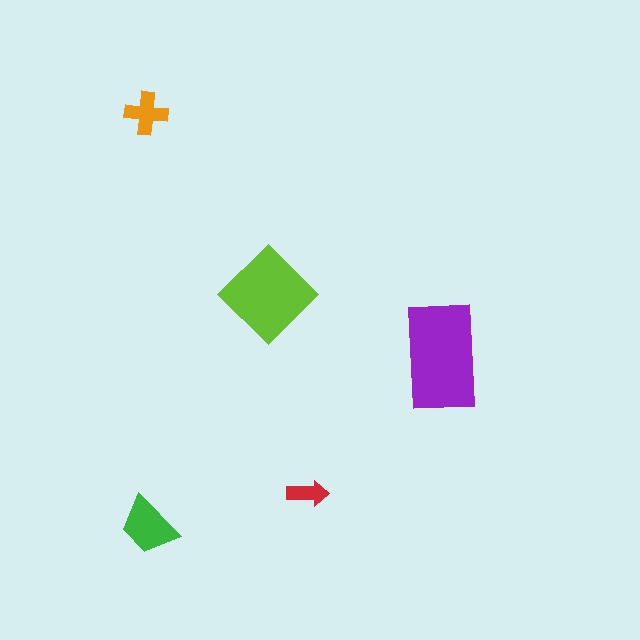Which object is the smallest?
The red arrow.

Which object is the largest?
The purple rectangle.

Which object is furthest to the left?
The orange cross is leftmost.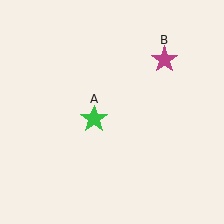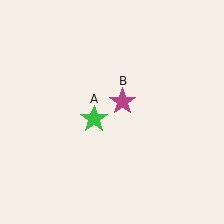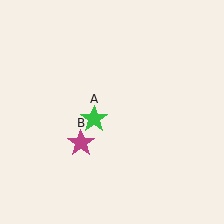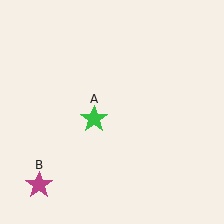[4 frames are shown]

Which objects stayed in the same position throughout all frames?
Green star (object A) remained stationary.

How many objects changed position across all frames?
1 object changed position: magenta star (object B).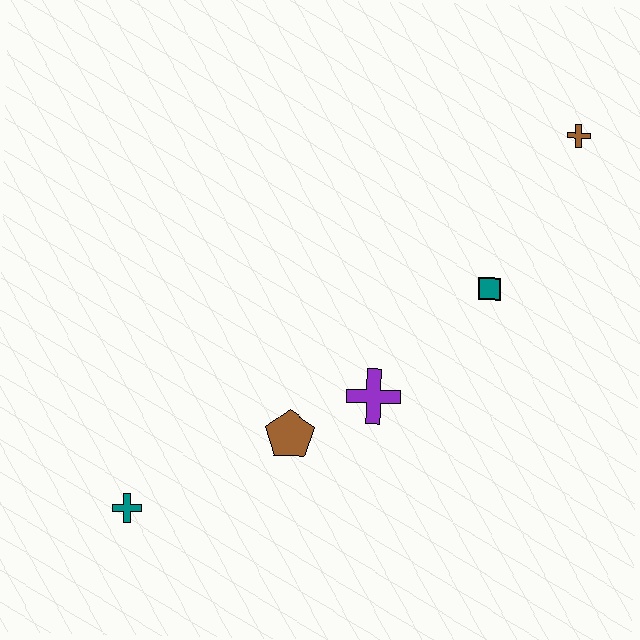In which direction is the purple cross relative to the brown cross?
The purple cross is below the brown cross.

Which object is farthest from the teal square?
The teal cross is farthest from the teal square.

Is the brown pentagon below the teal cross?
No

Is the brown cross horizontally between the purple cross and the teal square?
No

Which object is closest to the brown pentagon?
The purple cross is closest to the brown pentagon.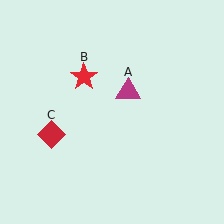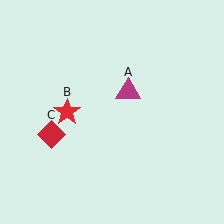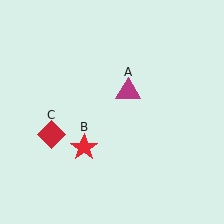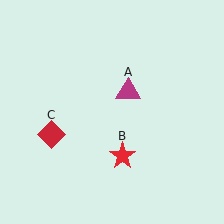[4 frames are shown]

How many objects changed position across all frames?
1 object changed position: red star (object B).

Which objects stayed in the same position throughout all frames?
Magenta triangle (object A) and red diamond (object C) remained stationary.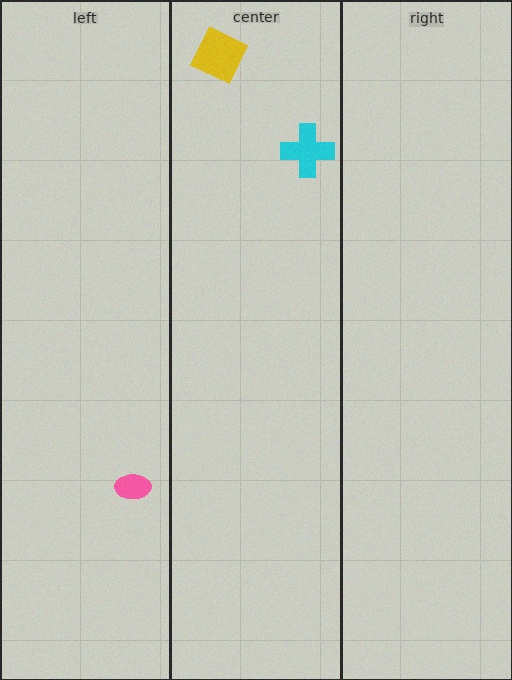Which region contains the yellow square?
The center region.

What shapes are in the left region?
The pink ellipse.